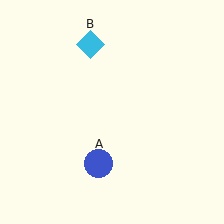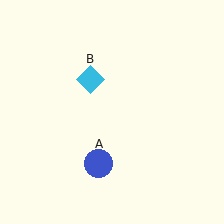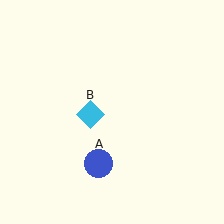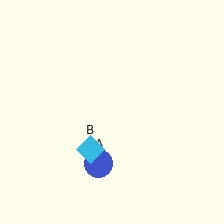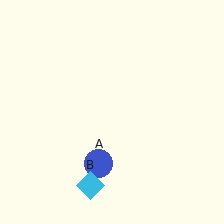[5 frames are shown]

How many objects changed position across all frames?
1 object changed position: cyan diamond (object B).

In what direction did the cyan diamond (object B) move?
The cyan diamond (object B) moved down.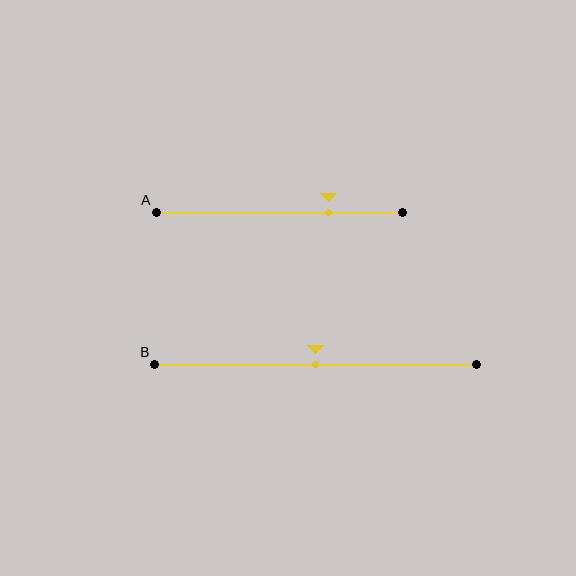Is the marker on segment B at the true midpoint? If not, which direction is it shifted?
Yes, the marker on segment B is at the true midpoint.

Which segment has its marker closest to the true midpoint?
Segment B has its marker closest to the true midpoint.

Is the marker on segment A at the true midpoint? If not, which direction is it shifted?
No, the marker on segment A is shifted to the right by about 20% of the segment length.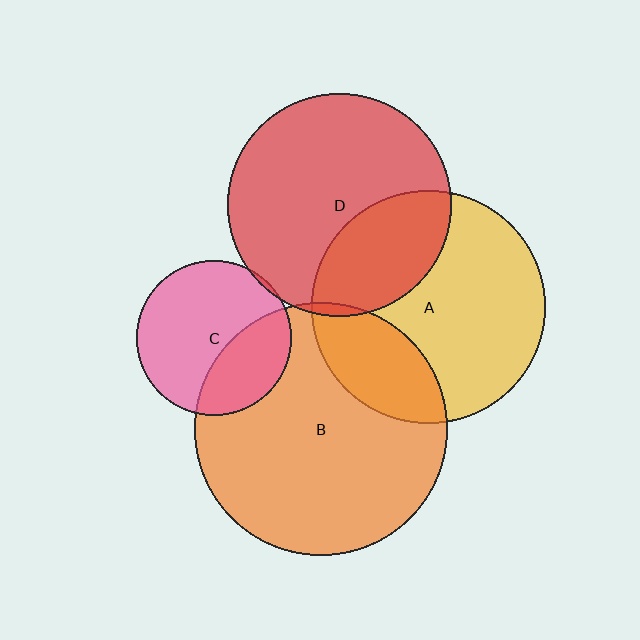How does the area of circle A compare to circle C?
Approximately 2.3 times.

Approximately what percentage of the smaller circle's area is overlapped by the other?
Approximately 5%.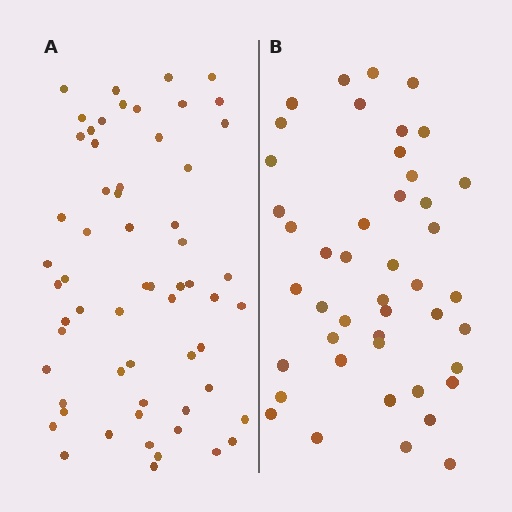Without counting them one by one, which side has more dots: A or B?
Region A (the left region) has more dots.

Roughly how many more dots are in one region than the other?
Region A has approximately 15 more dots than region B.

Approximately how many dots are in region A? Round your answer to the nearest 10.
About 60 dots.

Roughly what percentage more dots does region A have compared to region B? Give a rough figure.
About 35% more.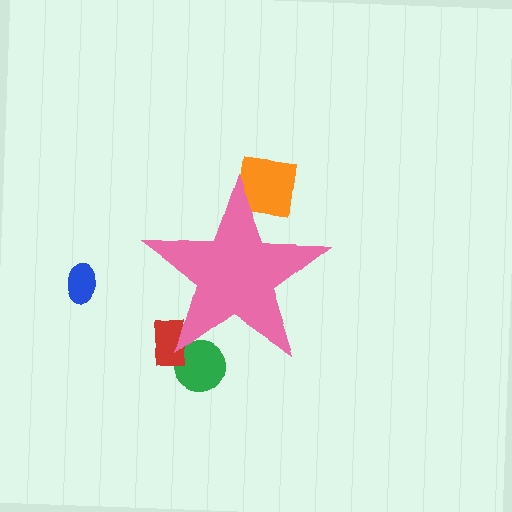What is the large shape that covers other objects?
A pink star.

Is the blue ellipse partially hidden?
No, the blue ellipse is fully visible.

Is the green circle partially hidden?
Yes, the green circle is partially hidden behind the pink star.